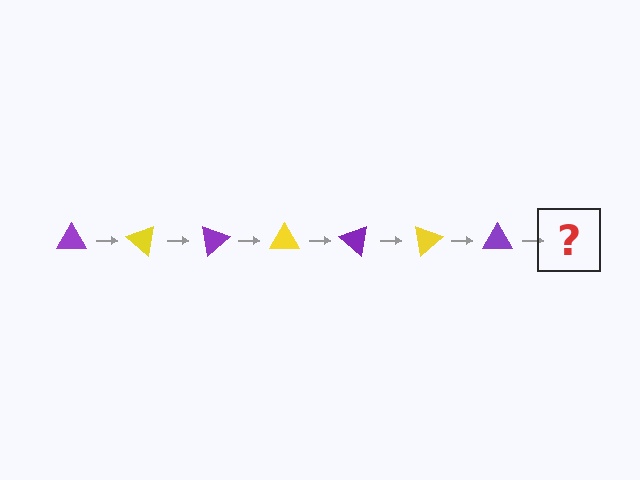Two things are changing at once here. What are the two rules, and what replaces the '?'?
The two rules are that it rotates 40 degrees each step and the color cycles through purple and yellow. The '?' should be a yellow triangle, rotated 280 degrees from the start.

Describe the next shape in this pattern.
It should be a yellow triangle, rotated 280 degrees from the start.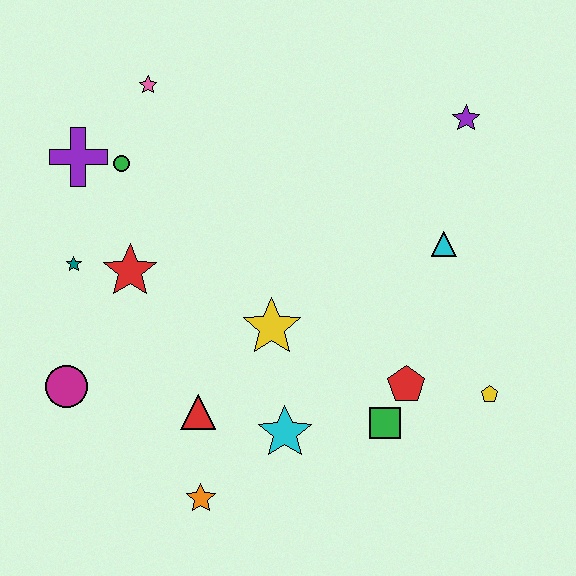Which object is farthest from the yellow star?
The purple star is farthest from the yellow star.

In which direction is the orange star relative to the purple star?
The orange star is below the purple star.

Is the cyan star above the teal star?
No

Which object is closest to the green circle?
The purple cross is closest to the green circle.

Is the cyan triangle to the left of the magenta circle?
No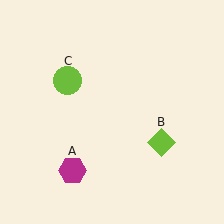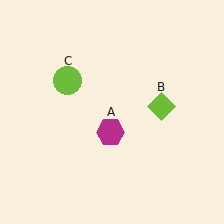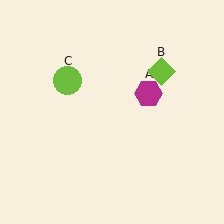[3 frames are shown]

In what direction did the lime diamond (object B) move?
The lime diamond (object B) moved up.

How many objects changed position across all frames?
2 objects changed position: magenta hexagon (object A), lime diamond (object B).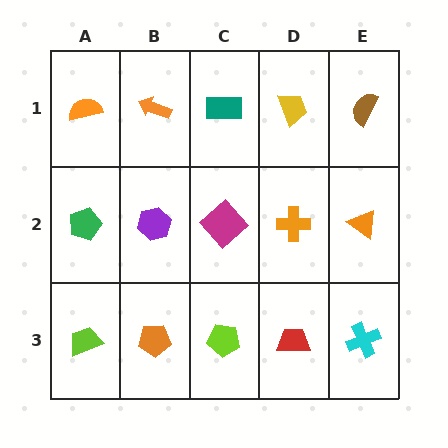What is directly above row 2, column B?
An orange arrow.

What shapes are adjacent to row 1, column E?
An orange triangle (row 2, column E), a yellow trapezoid (row 1, column D).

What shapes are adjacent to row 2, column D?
A yellow trapezoid (row 1, column D), a red trapezoid (row 3, column D), a magenta diamond (row 2, column C), an orange triangle (row 2, column E).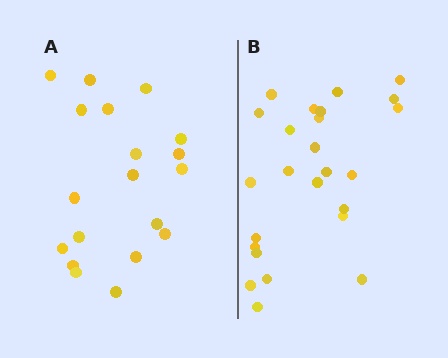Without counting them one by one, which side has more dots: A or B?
Region B (the right region) has more dots.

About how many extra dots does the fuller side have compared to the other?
Region B has about 6 more dots than region A.